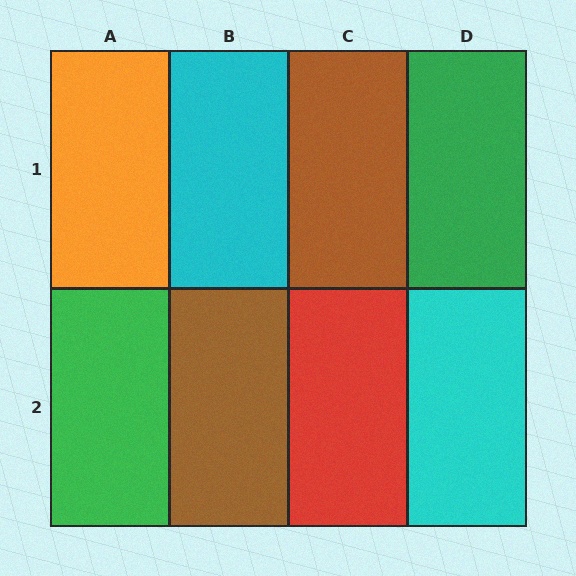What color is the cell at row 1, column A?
Orange.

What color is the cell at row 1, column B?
Cyan.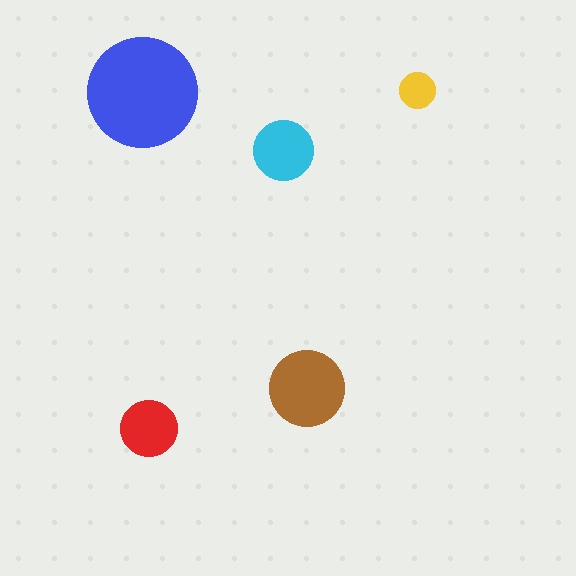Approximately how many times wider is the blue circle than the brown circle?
About 1.5 times wider.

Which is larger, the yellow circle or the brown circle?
The brown one.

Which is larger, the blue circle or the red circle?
The blue one.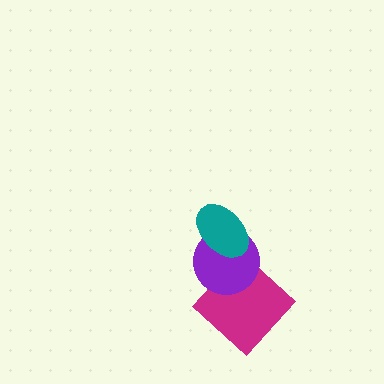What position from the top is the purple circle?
The purple circle is 2nd from the top.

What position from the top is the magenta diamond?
The magenta diamond is 3rd from the top.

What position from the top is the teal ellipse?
The teal ellipse is 1st from the top.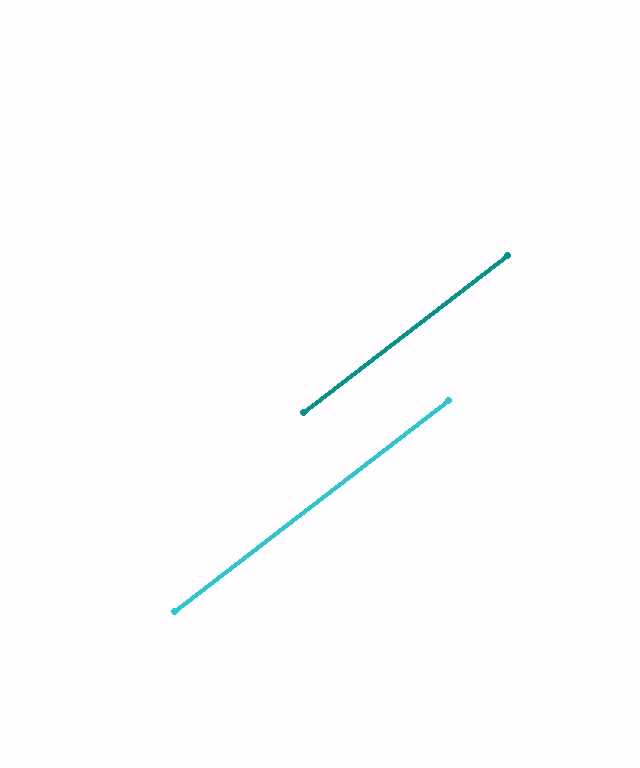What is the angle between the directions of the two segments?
Approximately 0 degrees.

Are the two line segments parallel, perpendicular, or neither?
Parallel — their directions differ by only 0.1°.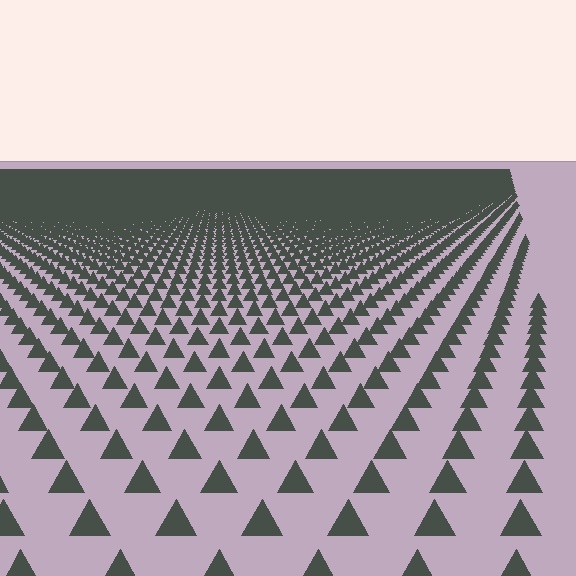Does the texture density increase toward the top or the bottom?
Density increases toward the top.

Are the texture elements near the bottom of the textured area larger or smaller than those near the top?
Larger. Near the bottom, elements are closer to the viewer and appear at a bigger on-screen size.